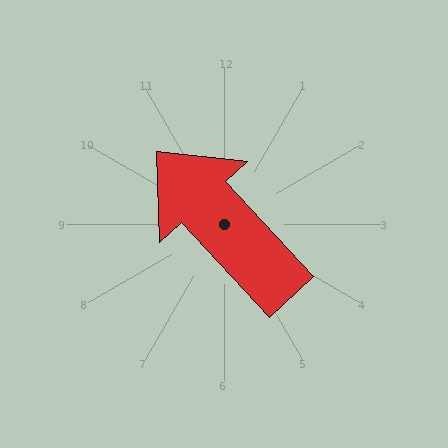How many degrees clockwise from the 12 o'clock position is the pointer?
Approximately 317 degrees.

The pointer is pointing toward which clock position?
Roughly 11 o'clock.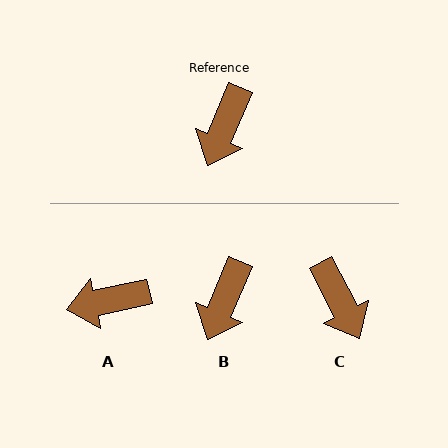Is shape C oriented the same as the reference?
No, it is off by about 51 degrees.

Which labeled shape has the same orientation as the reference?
B.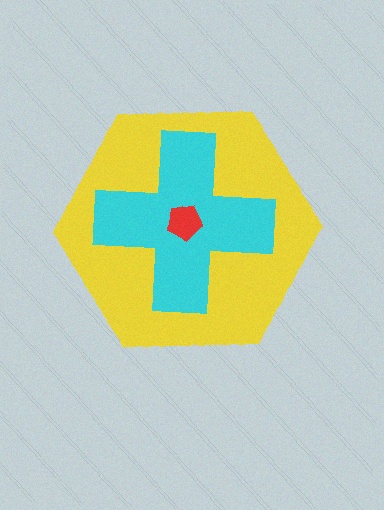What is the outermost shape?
The yellow hexagon.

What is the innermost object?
The red pentagon.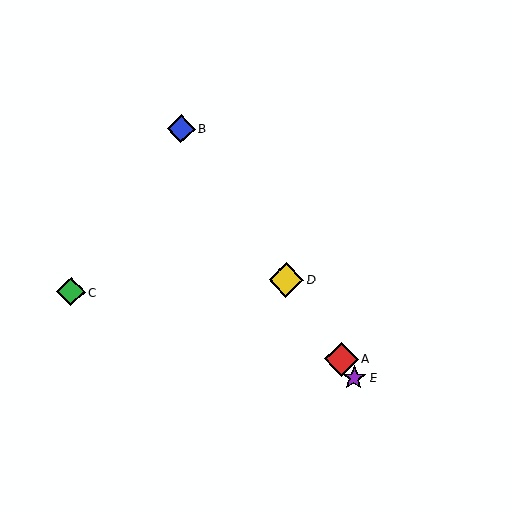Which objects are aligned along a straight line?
Objects A, B, D, E are aligned along a straight line.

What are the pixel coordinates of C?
Object C is at (71, 292).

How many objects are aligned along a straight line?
4 objects (A, B, D, E) are aligned along a straight line.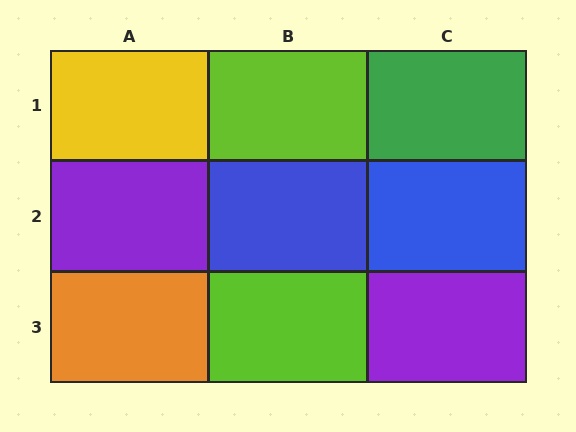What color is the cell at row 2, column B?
Blue.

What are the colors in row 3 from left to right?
Orange, lime, purple.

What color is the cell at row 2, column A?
Purple.